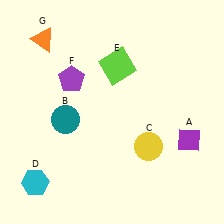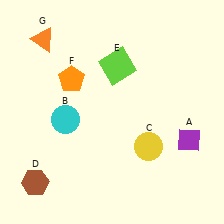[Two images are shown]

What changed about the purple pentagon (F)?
In Image 1, F is purple. In Image 2, it changed to orange.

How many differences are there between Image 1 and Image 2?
There are 3 differences between the two images.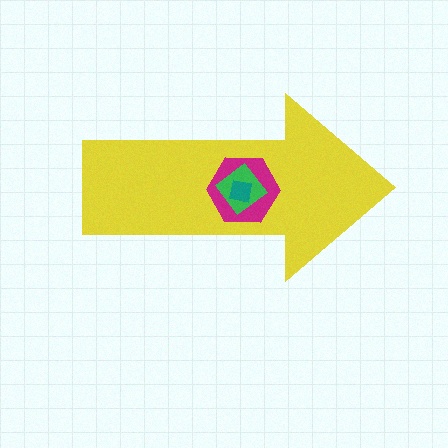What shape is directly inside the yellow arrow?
The magenta hexagon.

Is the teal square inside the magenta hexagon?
Yes.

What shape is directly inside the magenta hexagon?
The green diamond.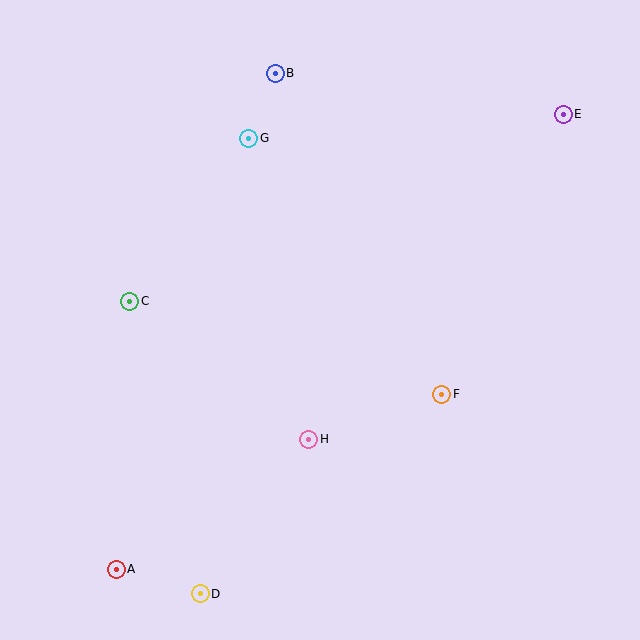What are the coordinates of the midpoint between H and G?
The midpoint between H and G is at (279, 289).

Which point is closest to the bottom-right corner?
Point F is closest to the bottom-right corner.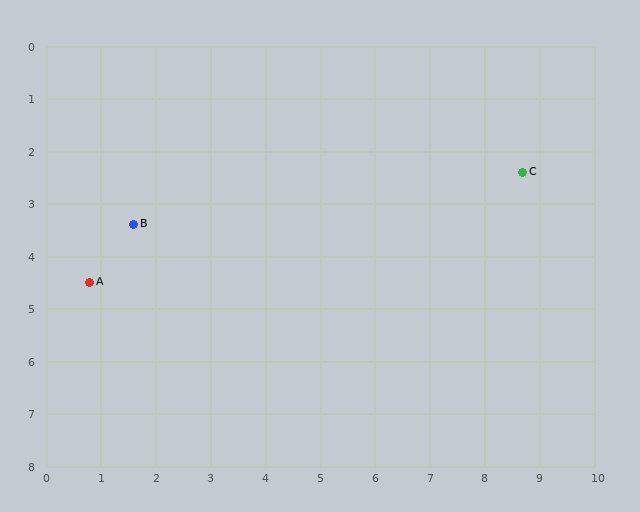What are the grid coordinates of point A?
Point A is at approximately (0.8, 4.5).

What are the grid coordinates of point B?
Point B is at approximately (1.6, 3.4).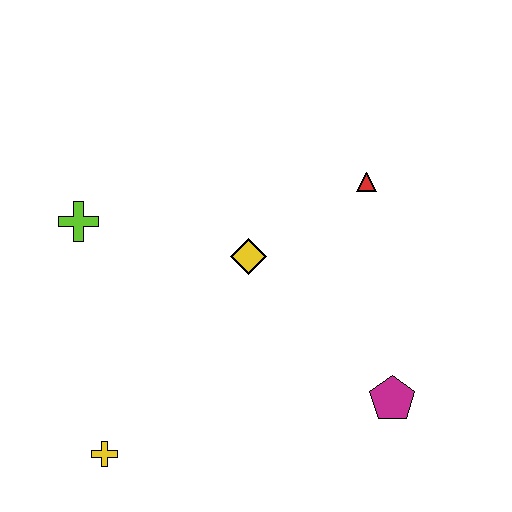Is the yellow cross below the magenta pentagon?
Yes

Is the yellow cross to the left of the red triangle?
Yes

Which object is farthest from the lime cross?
The magenta pentagon is farthest from the lime cross.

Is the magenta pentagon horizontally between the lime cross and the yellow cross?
No